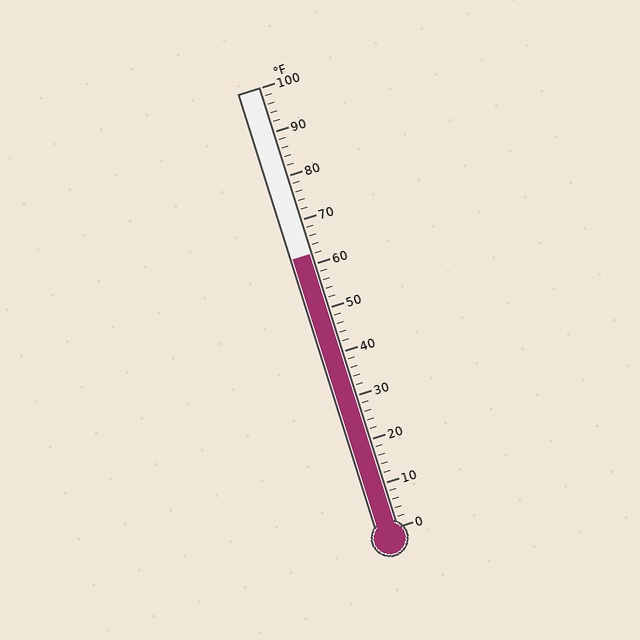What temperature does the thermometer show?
The thermometer shows approximately 62°F.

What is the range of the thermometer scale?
The thermometer scale ranges from 0°F to 100°F.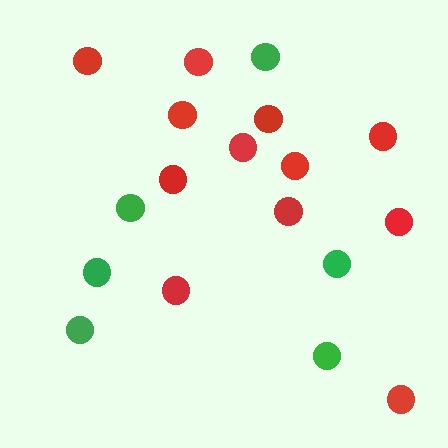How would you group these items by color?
There are 2 groups: one group of red circles (12) and one group of green circles (6).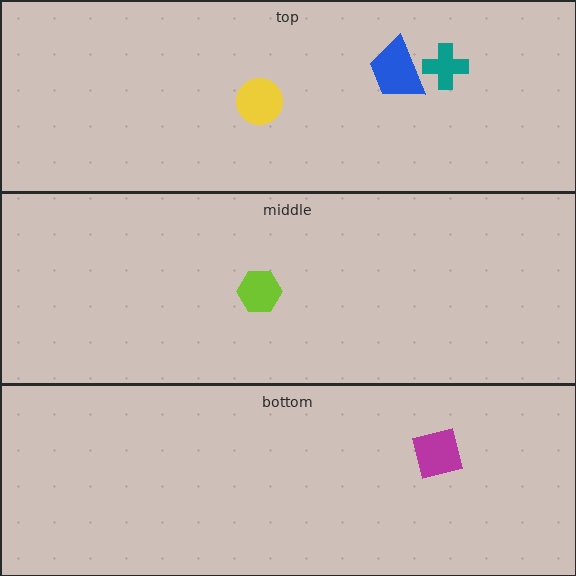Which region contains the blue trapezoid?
The top region.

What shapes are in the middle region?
The lime hexagon.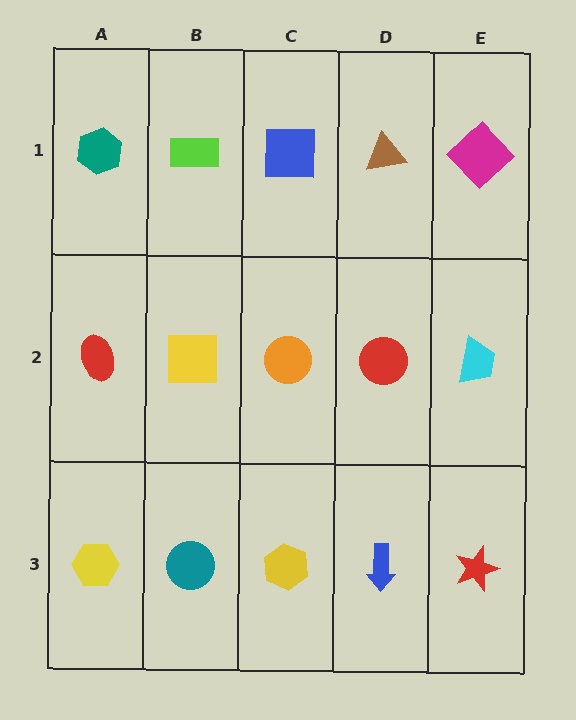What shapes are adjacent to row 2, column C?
A blue square (row 1, column C), a yellow hexagon (row 3, column C), a yellow square (row 2, column B), a red circle (row 2, column D).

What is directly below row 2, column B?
A teal circle.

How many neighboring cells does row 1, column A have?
2.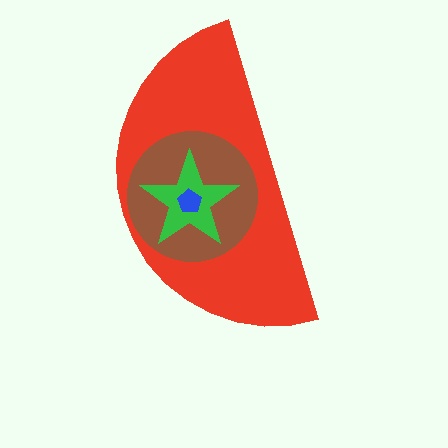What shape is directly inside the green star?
The blue pentagon.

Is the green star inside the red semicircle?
Yes.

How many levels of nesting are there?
4.